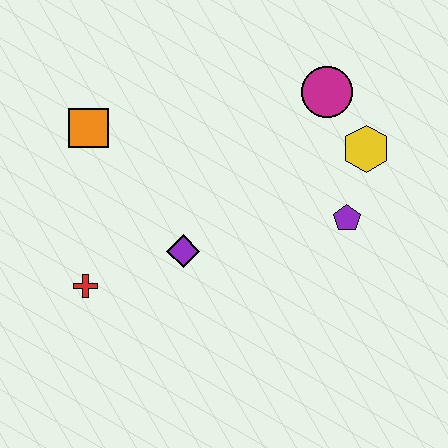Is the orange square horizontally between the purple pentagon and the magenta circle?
No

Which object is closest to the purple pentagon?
The yellow hexagon is closest to the purple pentagon.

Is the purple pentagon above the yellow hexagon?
No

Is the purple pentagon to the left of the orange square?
No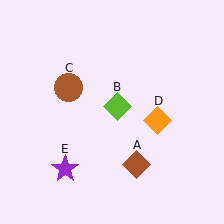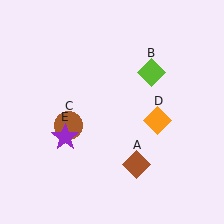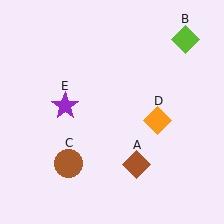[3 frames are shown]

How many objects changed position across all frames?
3 objects changed position: lime diamond (object B), brown circle (object C), purple star (object E).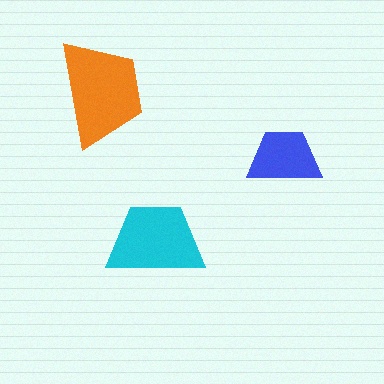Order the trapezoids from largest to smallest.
the orange one, the cyan one, the blue one.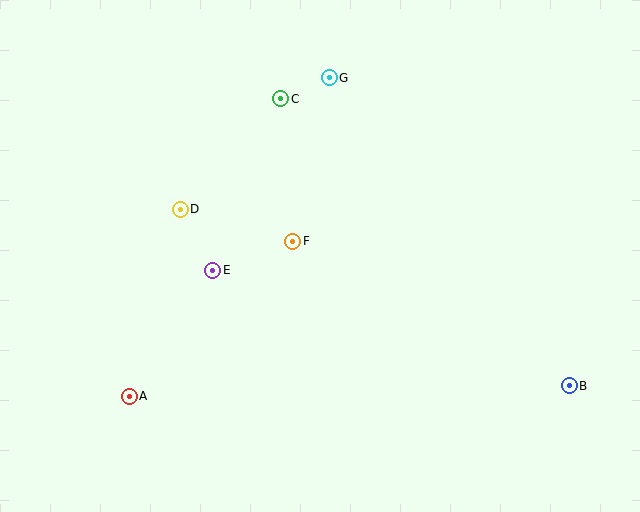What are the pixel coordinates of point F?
Point F is at (293, 241).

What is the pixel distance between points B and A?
The distance between B and A is 440 pixels.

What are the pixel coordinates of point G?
Point G is at (329, 78).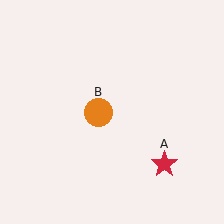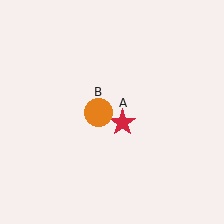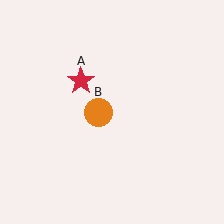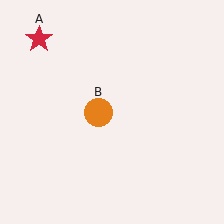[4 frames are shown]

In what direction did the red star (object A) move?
The red star (object A) moved up and to the left.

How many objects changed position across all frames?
1 object changed position: red star (object A).